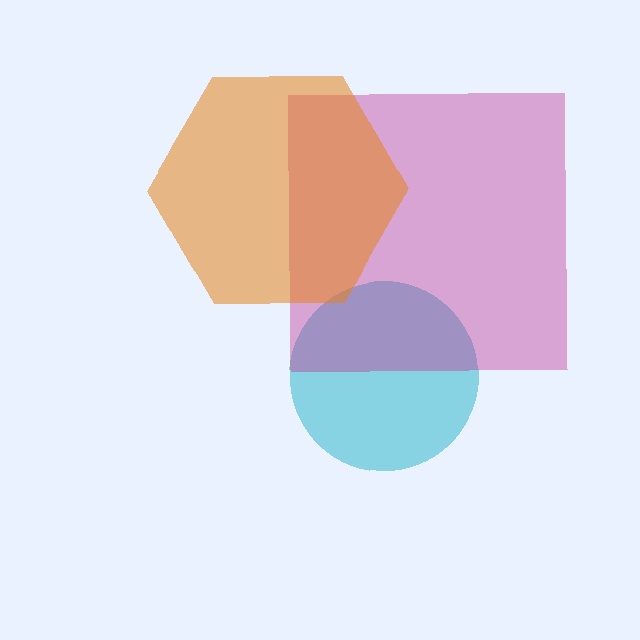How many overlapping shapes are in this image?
There are 3 overlapping shapes in the image.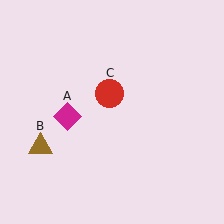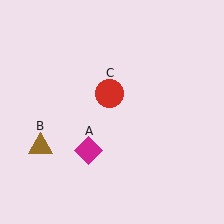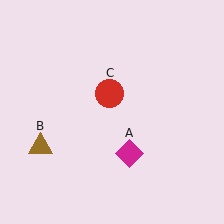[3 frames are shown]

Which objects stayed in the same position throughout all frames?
Brown triangle (object B) and red circle (object C) remained stationary.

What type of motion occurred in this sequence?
The magenta diamond (object A) rotated counterclockwise around the center of the scene.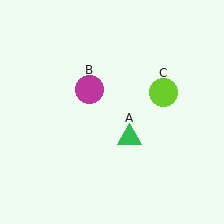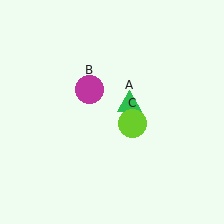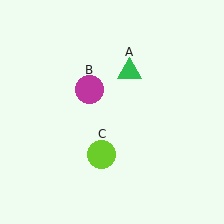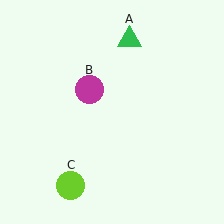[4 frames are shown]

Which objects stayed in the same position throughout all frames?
Magenta circle (object B) remained stationary.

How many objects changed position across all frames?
2 objects changed position: green triangle (object A), lime circle (object C).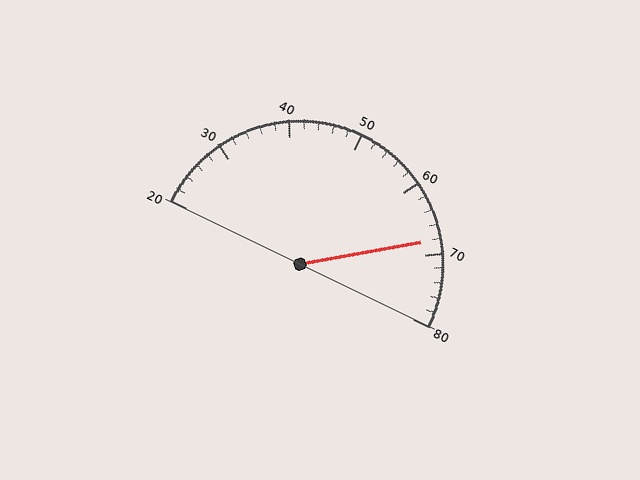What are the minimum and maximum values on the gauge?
The gauge ranges from 20 to 80.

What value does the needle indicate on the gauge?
The needle indicates approximately 68.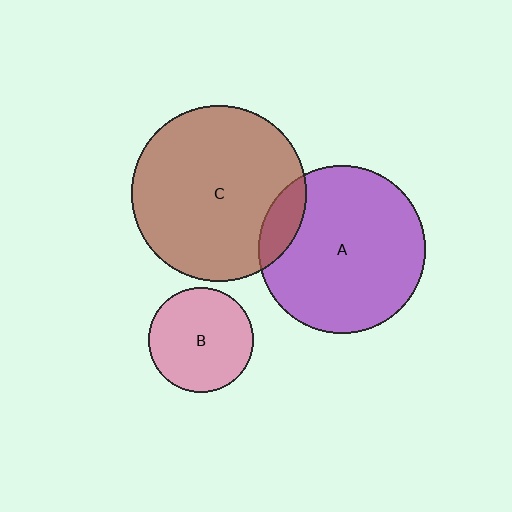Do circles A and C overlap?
Yes.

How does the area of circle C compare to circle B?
Approximately 2.8 times.